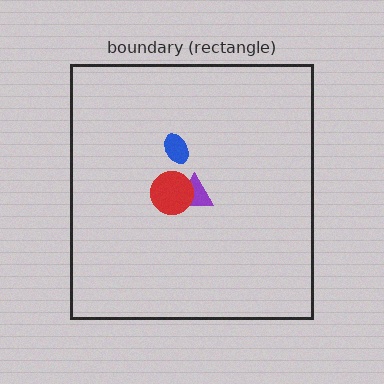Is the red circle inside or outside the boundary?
Inside.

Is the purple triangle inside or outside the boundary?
Inside.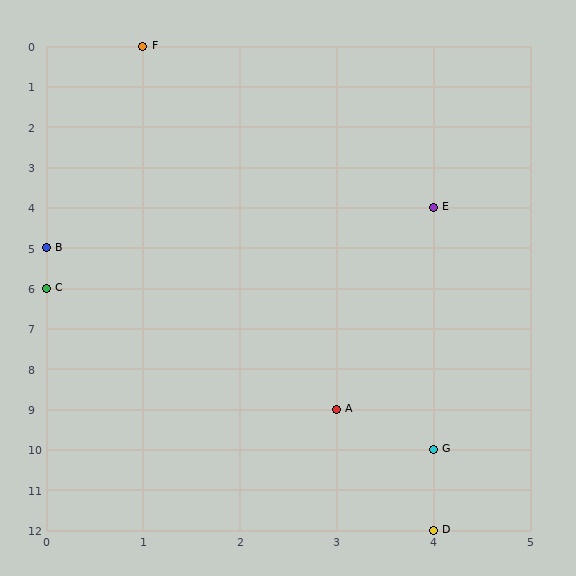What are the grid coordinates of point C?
Point C is at grid coordinates (0, 6).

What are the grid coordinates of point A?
Point A is at grid coordinates (3, 9).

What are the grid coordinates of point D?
Point D is at grid coordinates (4, 12).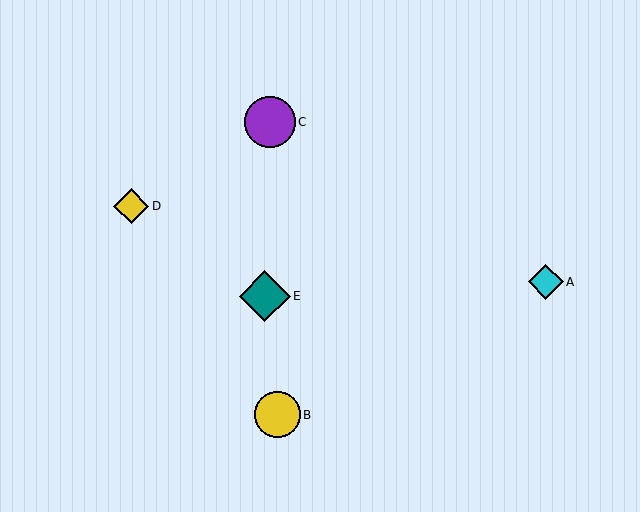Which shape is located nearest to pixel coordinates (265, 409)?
The yellow circle (labeled B) at (277, 415) is nearest to that location.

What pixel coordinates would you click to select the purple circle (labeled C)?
Click at (270, 122) to select the purple circle C.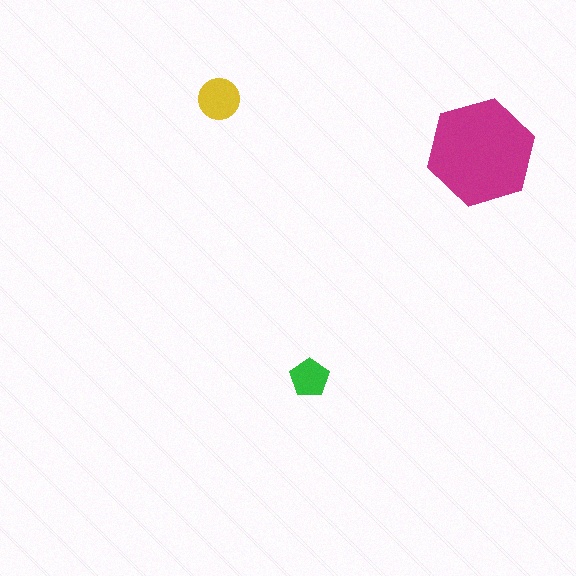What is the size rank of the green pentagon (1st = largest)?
3rd.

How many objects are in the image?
There are 3 objects in the image.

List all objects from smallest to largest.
The green pentagon, the yellow circle, the magenta hexagon.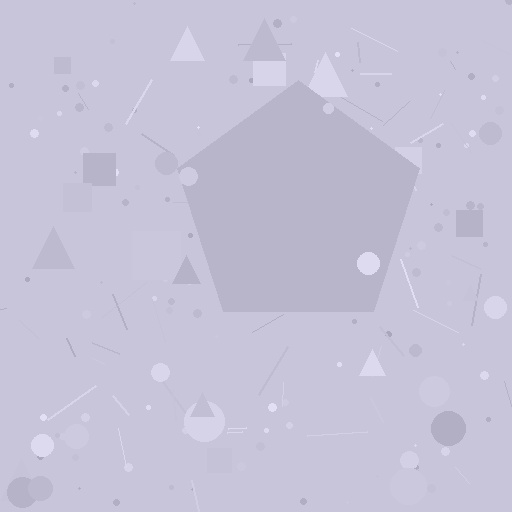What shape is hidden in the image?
A pentagon is hidden in the image.